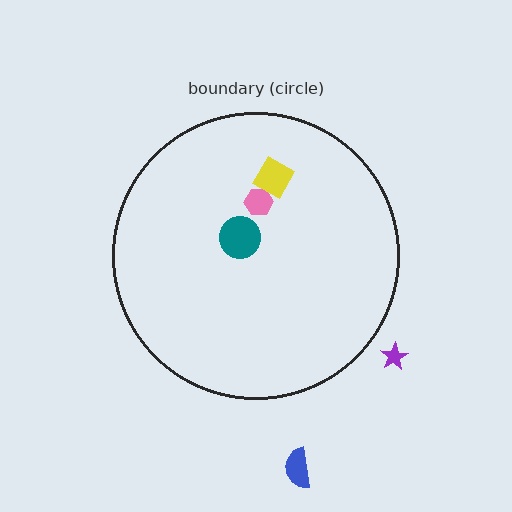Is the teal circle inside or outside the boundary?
Inside.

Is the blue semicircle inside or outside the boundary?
Outside.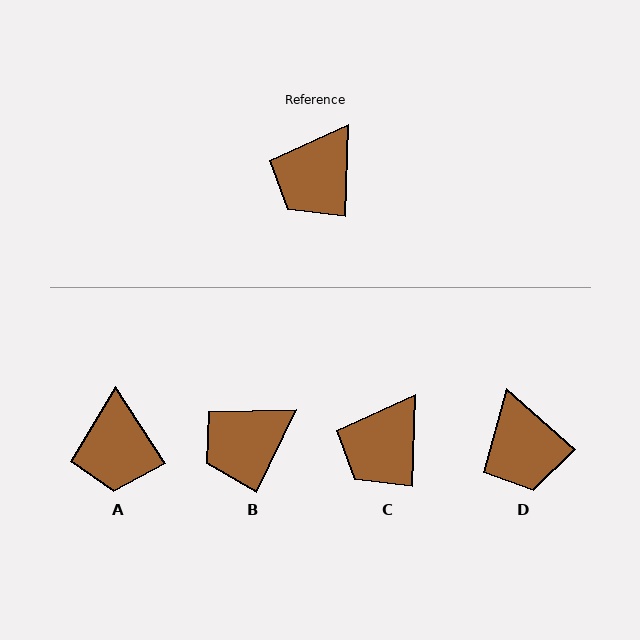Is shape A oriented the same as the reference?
No, it is off by about 35 degrees.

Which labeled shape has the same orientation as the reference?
C.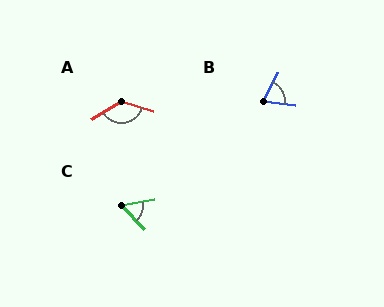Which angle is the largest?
A, at approximately 132 degrees.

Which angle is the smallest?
C, at approximately 55 degrees.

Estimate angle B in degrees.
Approximately 71 degrees.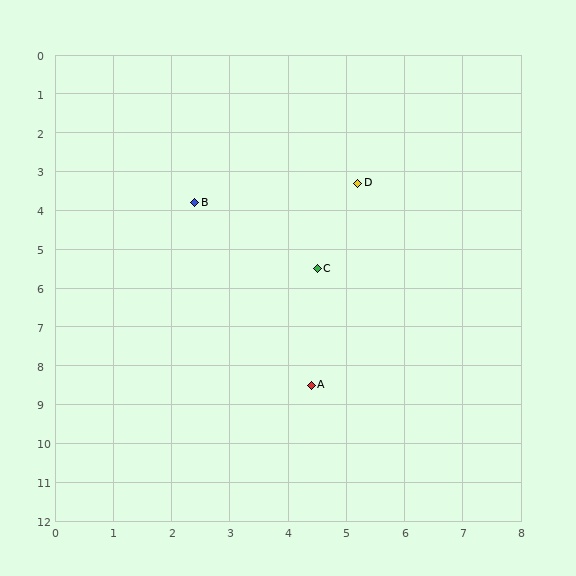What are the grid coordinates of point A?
Point A is at approximately (4.4, 8.5).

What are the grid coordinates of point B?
Point B is at approximately (2.4, 3.8).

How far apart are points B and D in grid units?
Points B and D are about 2.8 grid units apart.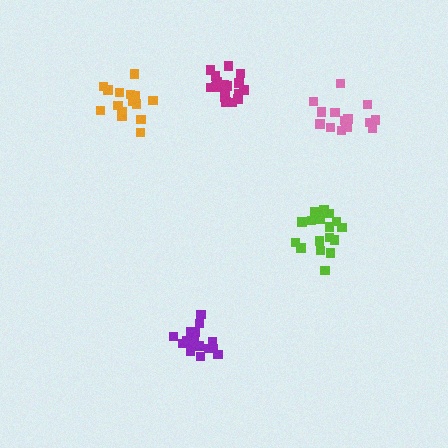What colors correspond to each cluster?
The clusters are colored: purple, magenta, orange, lime, pink.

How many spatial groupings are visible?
There are 5 spatial groupings.